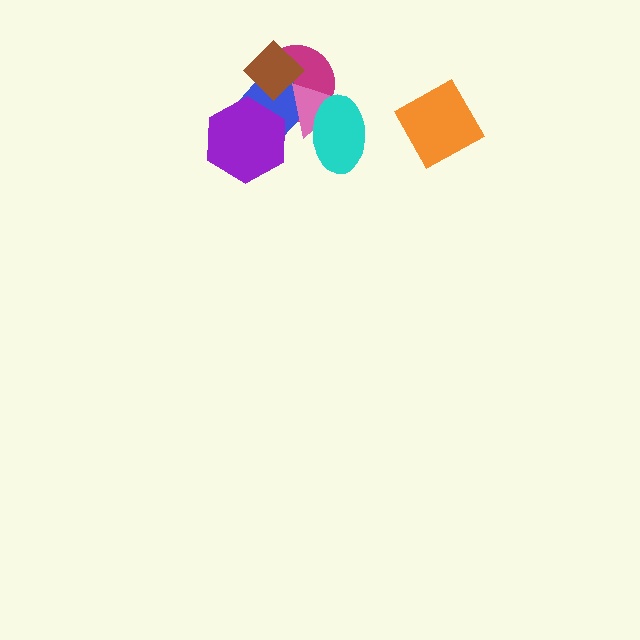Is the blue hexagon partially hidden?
Yes, it is partially covered by another shape.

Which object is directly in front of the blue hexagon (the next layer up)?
The pink triangle is directly in front of the blue hexagon.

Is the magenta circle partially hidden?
Yes, it is partially covered by another shape.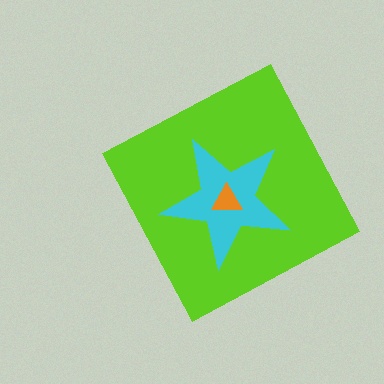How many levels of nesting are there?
3.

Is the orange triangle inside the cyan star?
Yes.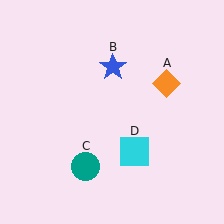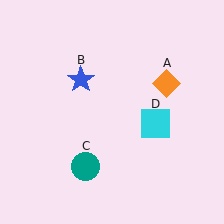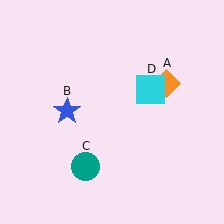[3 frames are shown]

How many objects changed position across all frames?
2 objects changed position: blue star (object B), cyan square (object D).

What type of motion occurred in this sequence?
The blue star (object B), cyan square (object D) rotated counterclockwise around the center of the scene.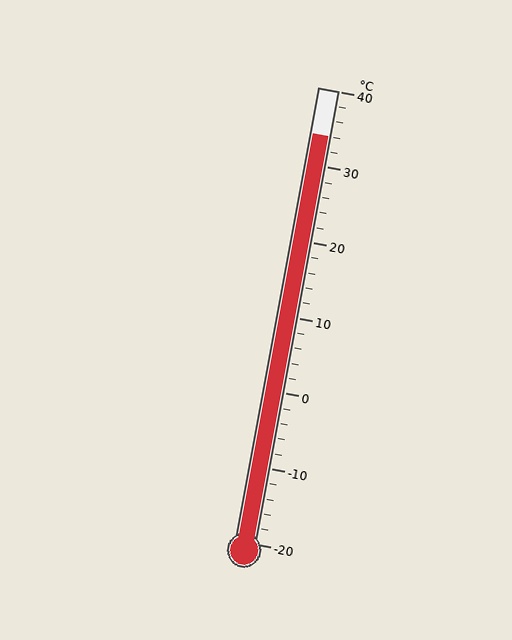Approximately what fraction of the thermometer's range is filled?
The thermometer is filled to approximately 90% of its range.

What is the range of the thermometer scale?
The thermometer scale ranges from -20°C to 40°C.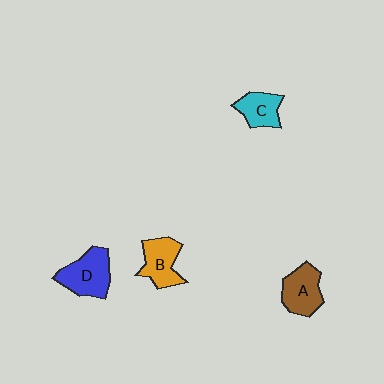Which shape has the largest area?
Shape D (blue).